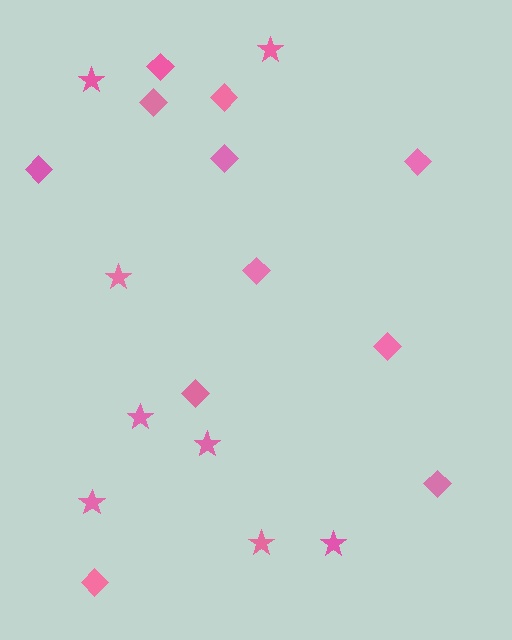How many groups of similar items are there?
There are 2 groups: one group of stars (8) and one group of diamonds (11).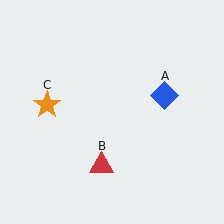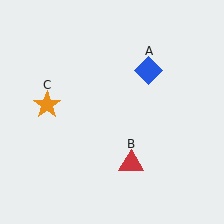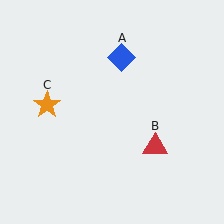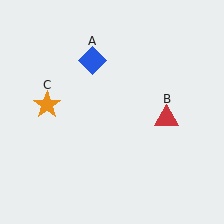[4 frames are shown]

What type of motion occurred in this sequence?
The blue diamond (object A), red triangle (object B) rotated counterclockwise around the center of the scene.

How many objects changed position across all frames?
2 objects changed position: blue diamond (object A), red triangle (object B).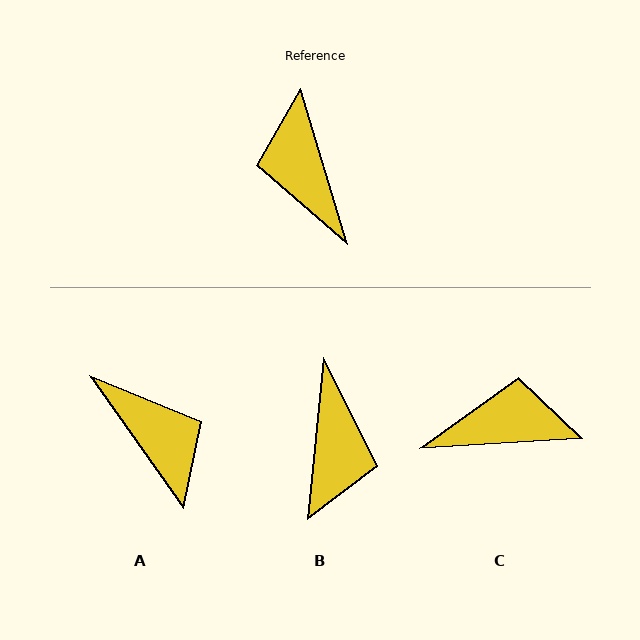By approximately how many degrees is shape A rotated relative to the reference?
Approximately 161 degrees clockwise.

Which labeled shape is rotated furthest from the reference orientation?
A, about 161 degrees away.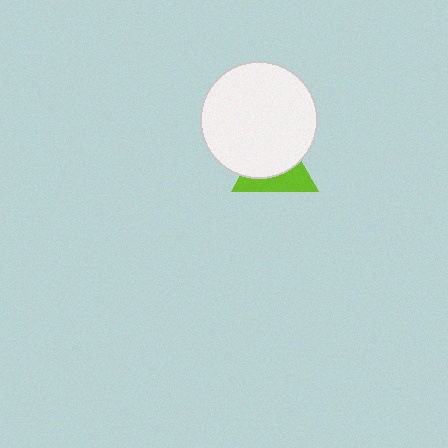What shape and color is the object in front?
The object in front is a white circle.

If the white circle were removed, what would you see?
You would see the complete lime triangle.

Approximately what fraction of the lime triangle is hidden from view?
Roughly 60% of the lime triangle is hidden behind the white circle.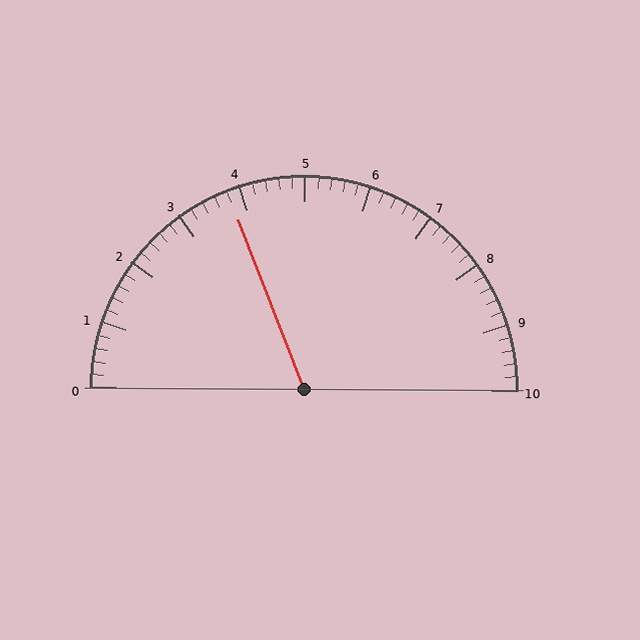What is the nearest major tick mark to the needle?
The nearest major tick mark is 4.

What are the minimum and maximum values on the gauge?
The gauge ranges from 0 to 10.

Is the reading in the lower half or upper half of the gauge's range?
The reading is in the lower half of the range (0 to 10).